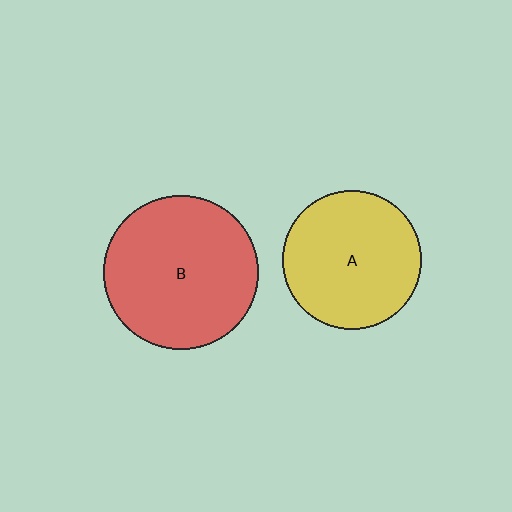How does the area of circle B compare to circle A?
Approximately 1.2 times.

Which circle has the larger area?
Circle B (red).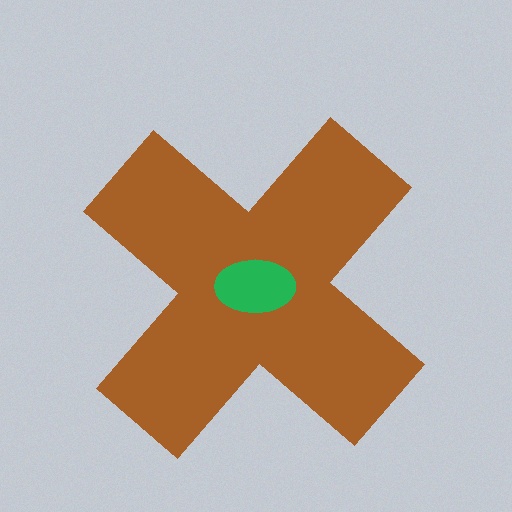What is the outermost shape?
The brown cross.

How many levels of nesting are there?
2.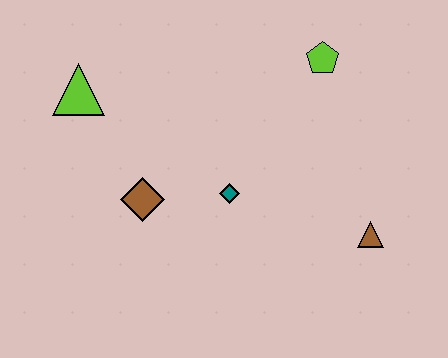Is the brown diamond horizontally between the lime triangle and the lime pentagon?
Yes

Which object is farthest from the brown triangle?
The lime triangle is farthest from the brown triangle.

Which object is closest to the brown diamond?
The teal diamond is closest to the brown diamond.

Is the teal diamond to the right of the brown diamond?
Yes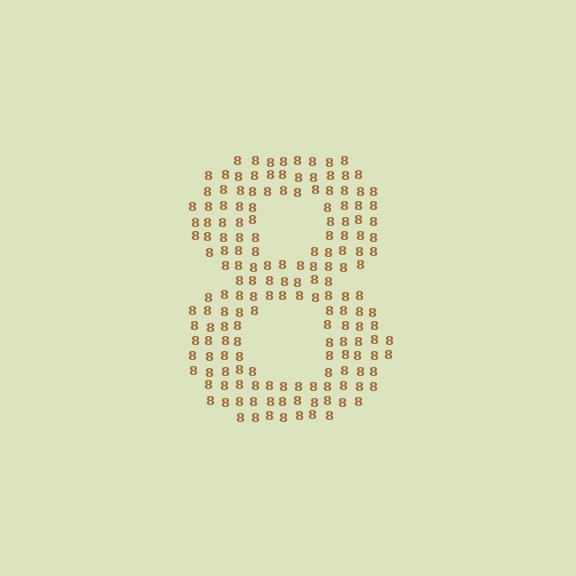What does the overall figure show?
The overall figure shows the digit 8.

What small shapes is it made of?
It is made of small digit 8's.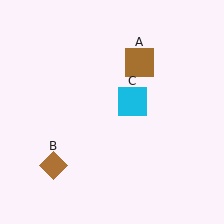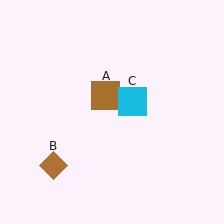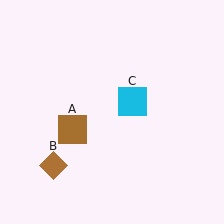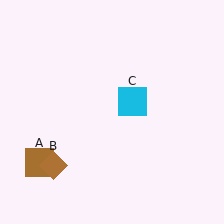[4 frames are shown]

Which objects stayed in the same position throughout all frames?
Brown diamond (object B) and cyan square (object C) remained stationary.